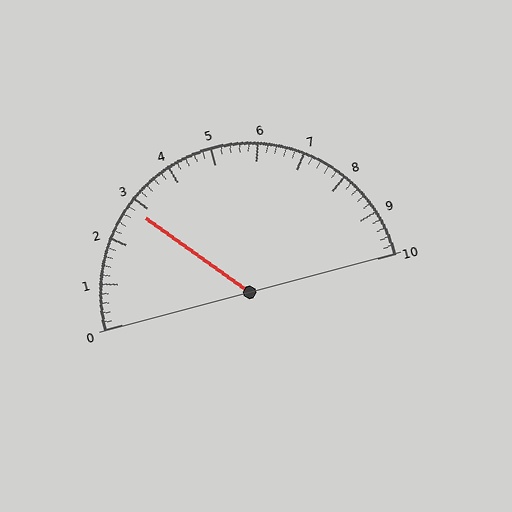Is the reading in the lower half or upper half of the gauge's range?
The reading is in the lower half of the range (0 to 10).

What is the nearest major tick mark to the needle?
The nearest major tick mark is 3.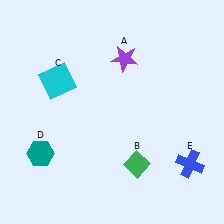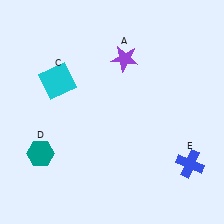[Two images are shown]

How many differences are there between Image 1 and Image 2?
There is 1 difference between the two images.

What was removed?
The green diamond (B) was removed in Image 2.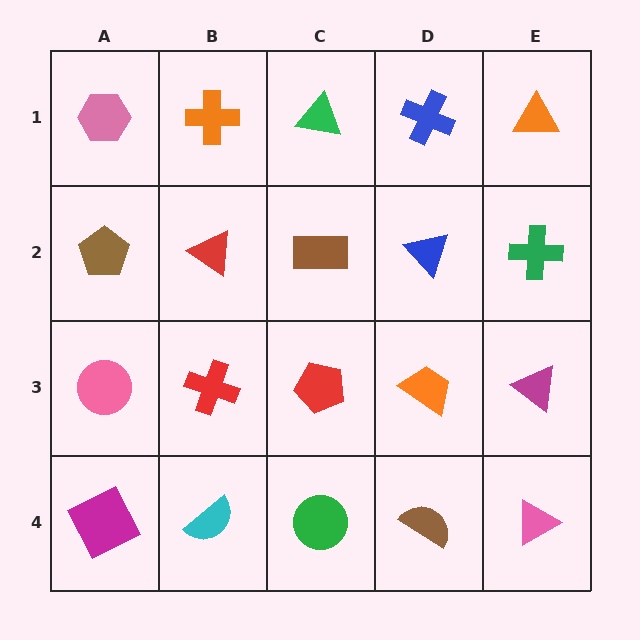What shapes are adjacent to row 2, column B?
An orange cross (row 1, column B), a red cross (row 3, column B), a brown pentagon (row 2, column A), a brown rectangle (row 2, column C).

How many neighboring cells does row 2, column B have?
4.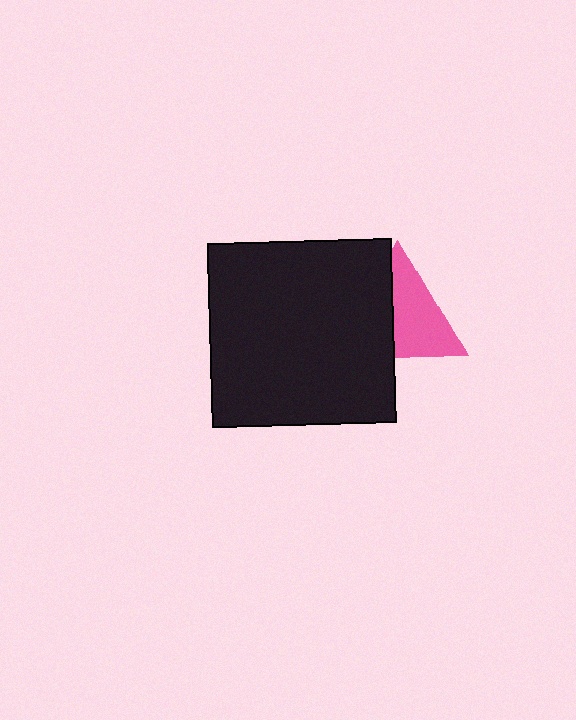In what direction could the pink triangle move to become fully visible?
The pink triangle could move right. That would shift it out from behind the black square entirely.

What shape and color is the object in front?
The object in front is a black square.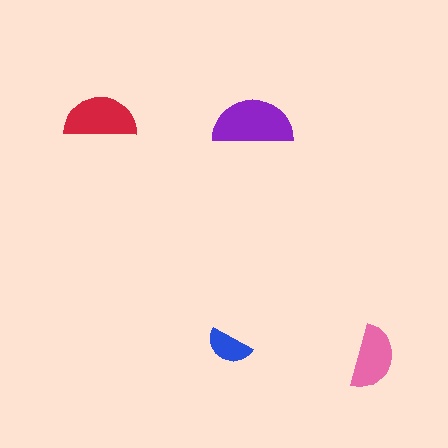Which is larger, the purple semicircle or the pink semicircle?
The purple one.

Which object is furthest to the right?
The pink semicircle is rightmost.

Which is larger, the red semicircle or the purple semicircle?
The purple one.